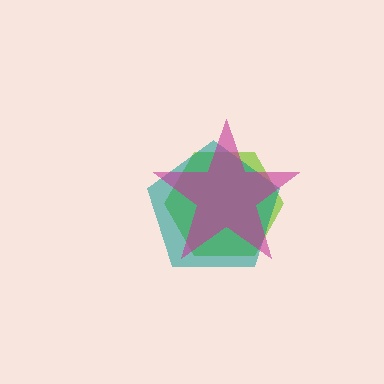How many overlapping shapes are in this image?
There are 3 overlapping shapes in the image.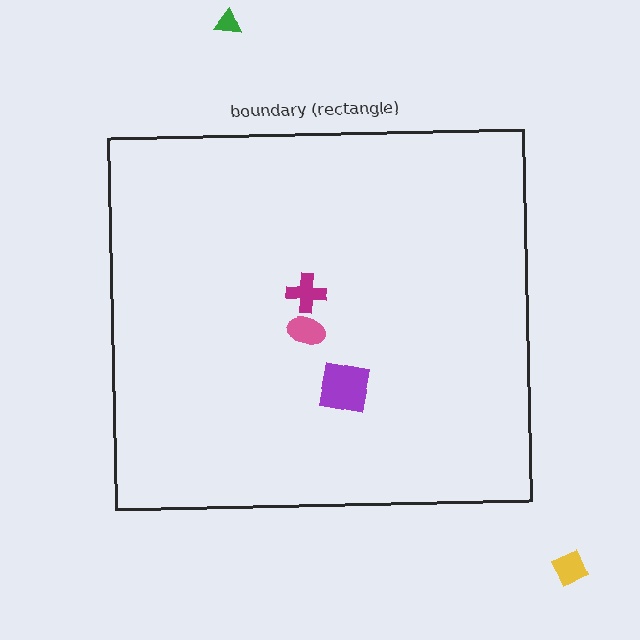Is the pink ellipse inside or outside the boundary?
Inside.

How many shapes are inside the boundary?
3 inside, 2 outside.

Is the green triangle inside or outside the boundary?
Outside.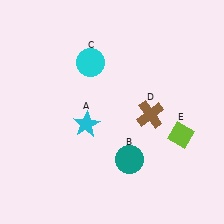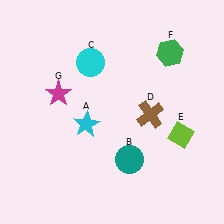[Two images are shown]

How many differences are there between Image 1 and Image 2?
There are 2 differences between the two images.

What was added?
A green hexagon (F), a magenta star (G) were added in Image 2.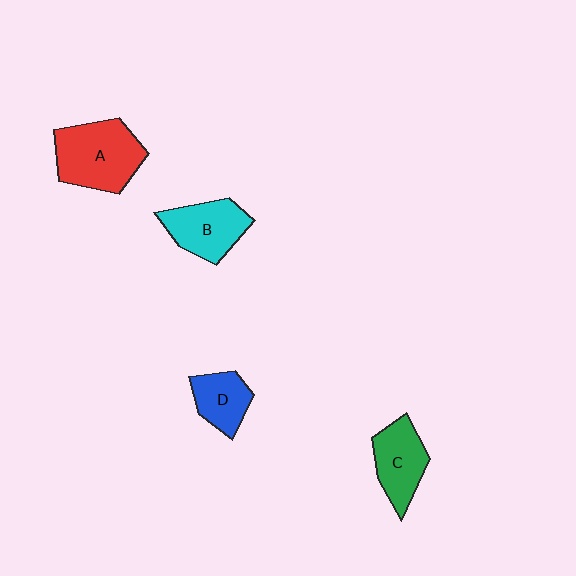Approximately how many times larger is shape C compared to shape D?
Approximately 1.3 times.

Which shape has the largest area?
Shape A (red).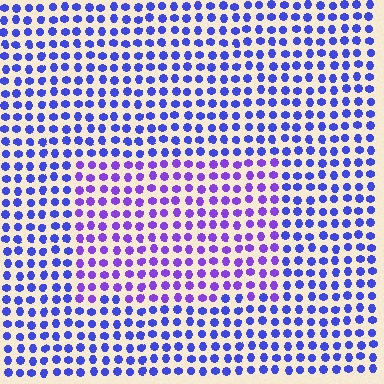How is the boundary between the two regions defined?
The boundary is defined purely by a slight shift in hue (about 31 degrees). Spacing, size, and orientation are identical on both sides.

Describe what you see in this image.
The image is filled with small blue elements in a uniform arrangement. A rectangle-shaped region is visible where the elements are tinted to a slightly different hue, forming a subtle color boundary.